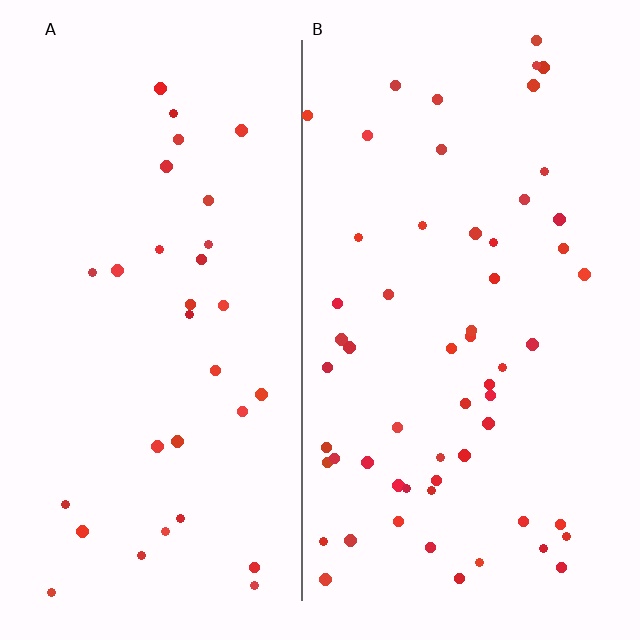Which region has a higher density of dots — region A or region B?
B (the right).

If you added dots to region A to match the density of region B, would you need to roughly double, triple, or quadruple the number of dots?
Approximately double.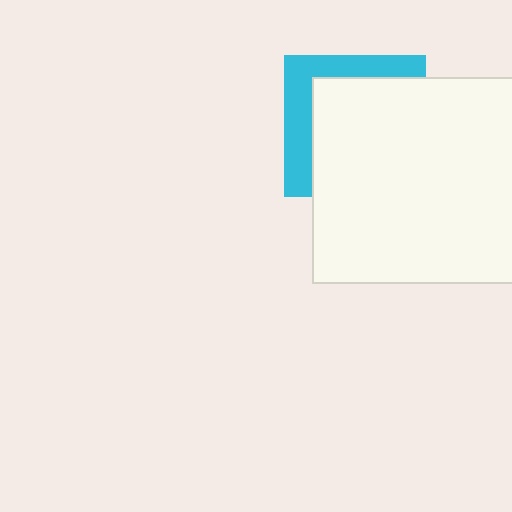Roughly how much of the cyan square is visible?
A small part of it is visible (roughly 32%).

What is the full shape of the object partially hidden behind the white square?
The partially hidden object is a cyan square.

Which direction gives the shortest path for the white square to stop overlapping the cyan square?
Moving toward the lower-right gives the shortest separation.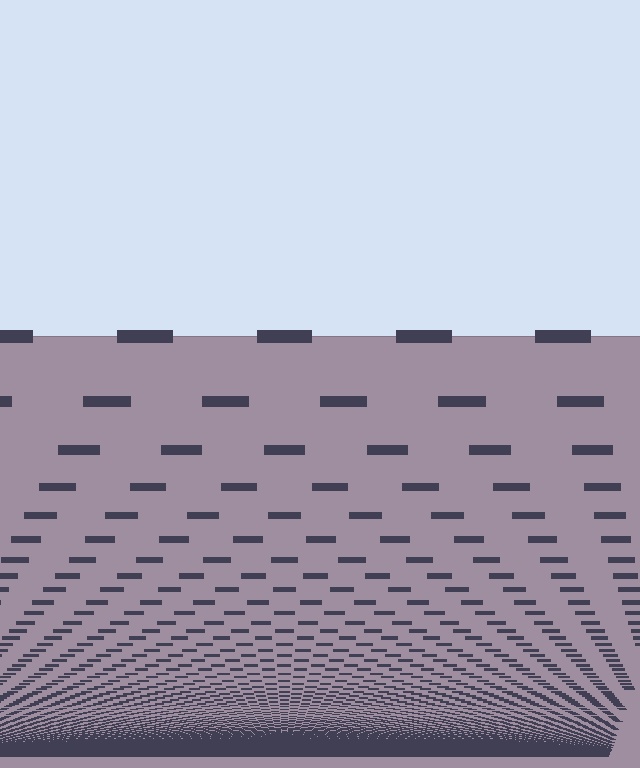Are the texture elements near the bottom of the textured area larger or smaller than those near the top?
Smaller. The gradient is inverted — elements near the bottom are smaller and denser.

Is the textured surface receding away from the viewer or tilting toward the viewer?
The surface appears to tilt toward the viewer. Texture elements get larger and sparser toward the top.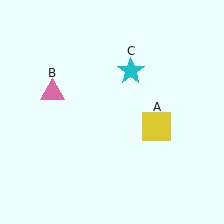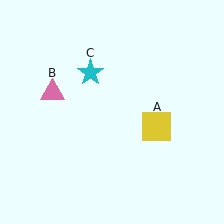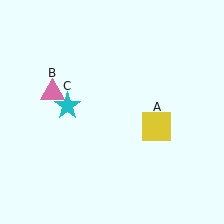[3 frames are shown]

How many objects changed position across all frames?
1 object changed position: cyan star (object C).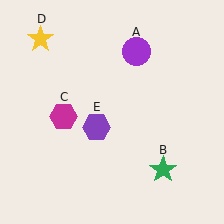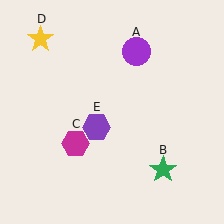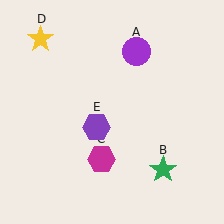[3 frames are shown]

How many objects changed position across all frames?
1 object changed position: magenta hexagon (object C).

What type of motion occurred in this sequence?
The magenta hexagon (object C) rotated counterclockwise around the center of the scene.